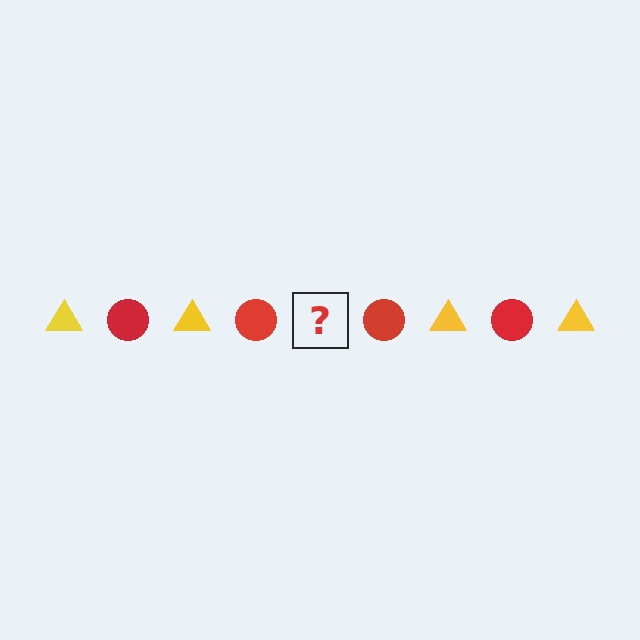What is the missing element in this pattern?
The missing element is a yellow triangle.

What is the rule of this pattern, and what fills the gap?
The rule is that the pattern alternates between yellow triangle and red circle. The gap should be filled with a yellow triangle.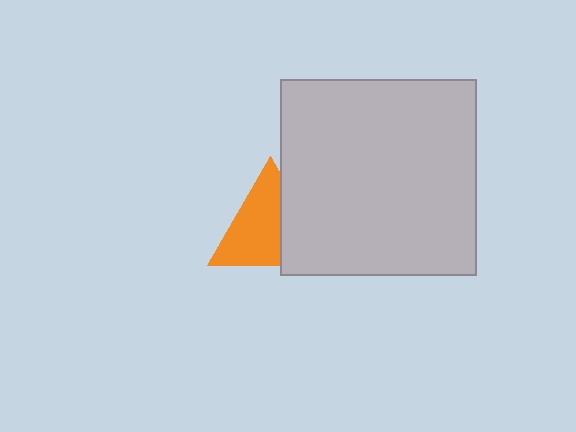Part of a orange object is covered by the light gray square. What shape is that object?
It is a triangle.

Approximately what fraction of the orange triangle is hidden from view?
Roughly 36% of the orange triangle is hidden behind the light gray square.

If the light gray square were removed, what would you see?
You would see the complete orange triangle.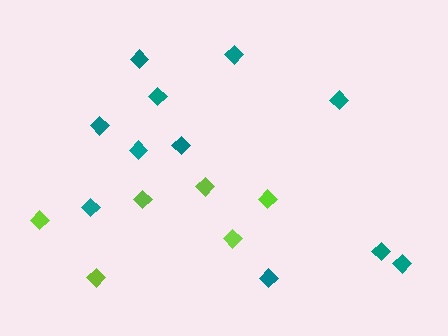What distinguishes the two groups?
There are 2 groups: one group of lime diamonds (6) and one group of teal diamonds (11).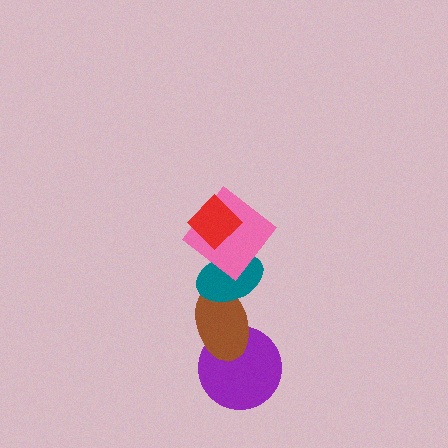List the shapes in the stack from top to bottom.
From top to bottom: the red diamond, the pink diamond, the teal ellipse, the brown ellipse, the purple circle.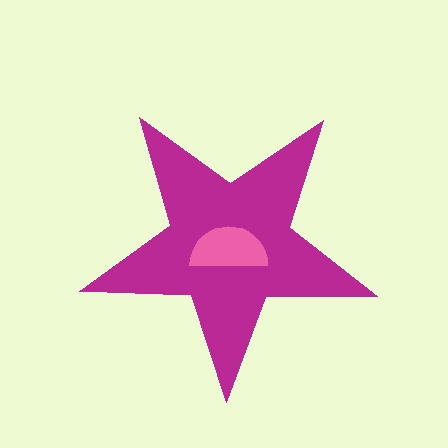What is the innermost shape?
The pink semicircle.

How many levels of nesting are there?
2.